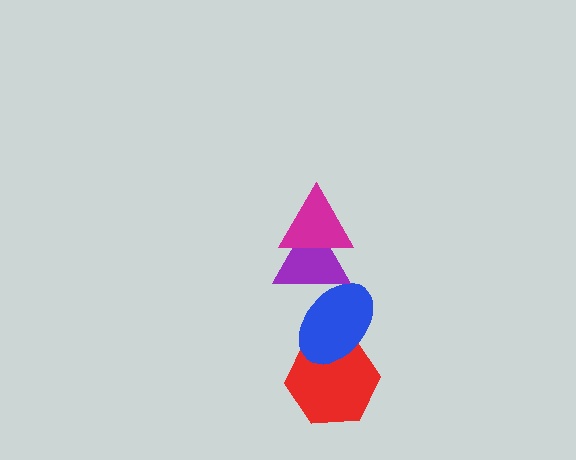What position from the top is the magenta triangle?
The magenta triangle is 1st from the top.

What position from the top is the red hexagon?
The red hexagon is 4th from the top.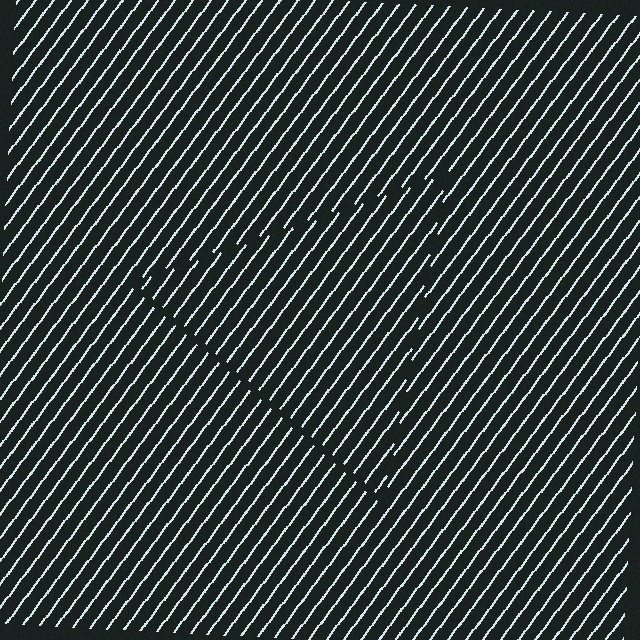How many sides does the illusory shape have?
3 sides — the line-ends trace a triangle.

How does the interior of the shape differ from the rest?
The interior of the shape contains the same grating, shifted by half a period — the contour is defined by the phase discontinuity where line-ends from the inner and outer gratings abut.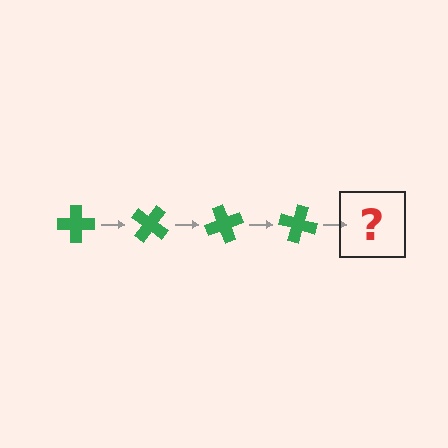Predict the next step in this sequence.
The next step is a green cross rotated 140 degrees.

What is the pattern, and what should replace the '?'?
The pattern is that the cross rotates 35 degrees each step. The '?' should be a green cross rotated 140 degrees.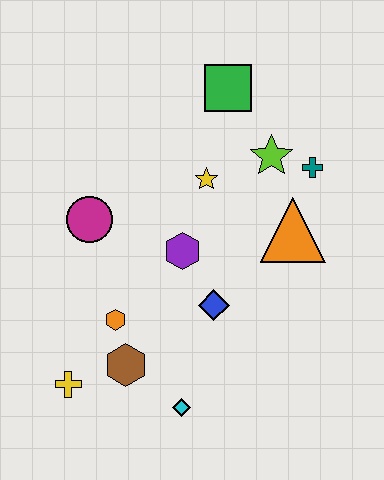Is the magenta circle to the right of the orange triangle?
No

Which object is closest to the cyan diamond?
The brown hexagon is closest to the cyan diamond.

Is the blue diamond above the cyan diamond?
Yes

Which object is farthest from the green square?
The yellow cross is farthest from the green square.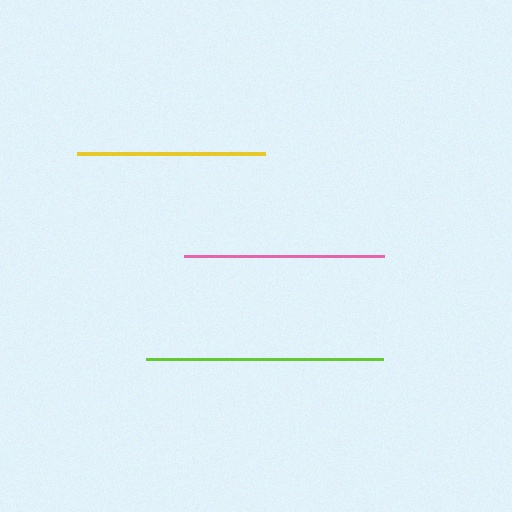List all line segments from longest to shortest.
From longest to shortest: lime, pink, yellow.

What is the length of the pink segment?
The pink segment is approximately 200 pixels long.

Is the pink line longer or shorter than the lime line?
The lime line is longer than the pink line.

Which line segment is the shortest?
The yellow line is the shortest at approximately 188 pixels.